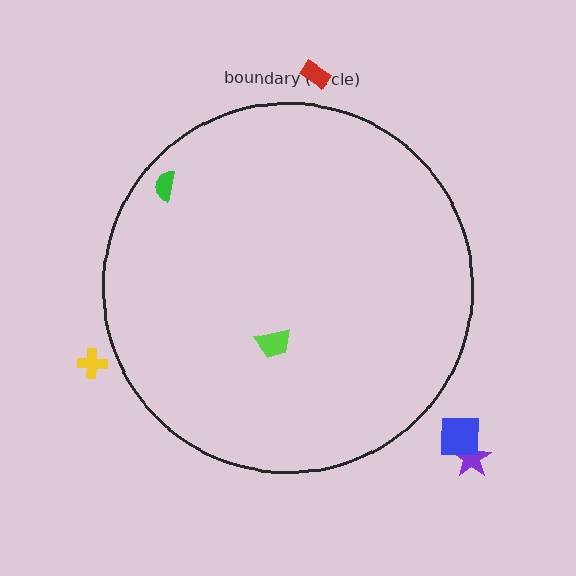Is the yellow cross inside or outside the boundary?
Outside.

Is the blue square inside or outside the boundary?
Outside.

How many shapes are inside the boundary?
2 inside, 4 outside.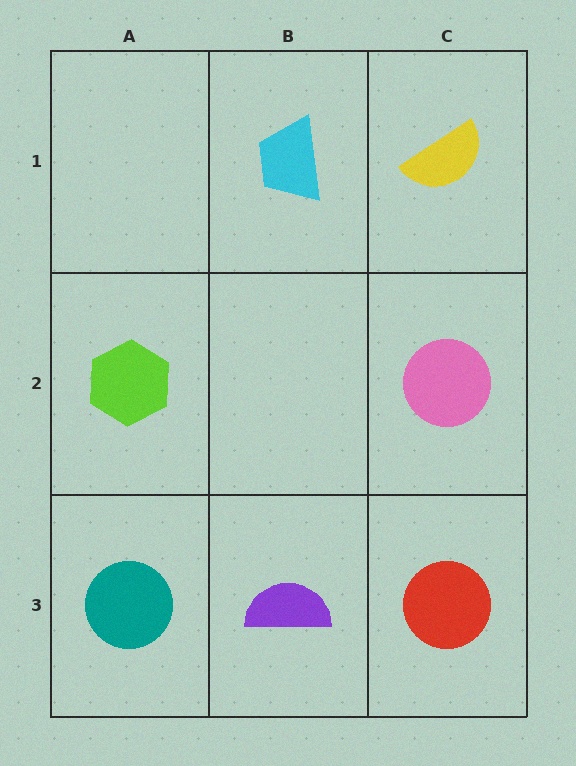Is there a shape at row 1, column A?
No, that cell is empty.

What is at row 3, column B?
A purple semicircle.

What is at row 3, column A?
A teal circle.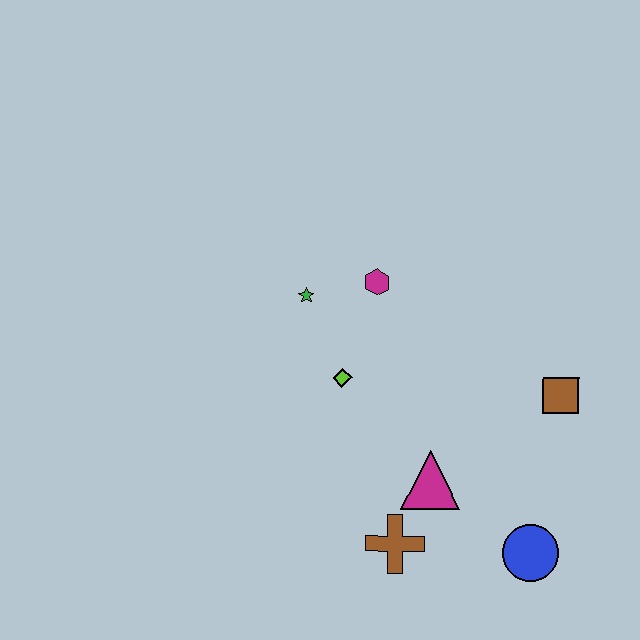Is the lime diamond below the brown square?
No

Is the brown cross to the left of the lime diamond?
No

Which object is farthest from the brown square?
The green star is farthest from the brown square.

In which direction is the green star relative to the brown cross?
The green star is above the brown cross.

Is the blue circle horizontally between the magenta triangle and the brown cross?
No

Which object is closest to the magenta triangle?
The brown cross is closest to the magenta triangle.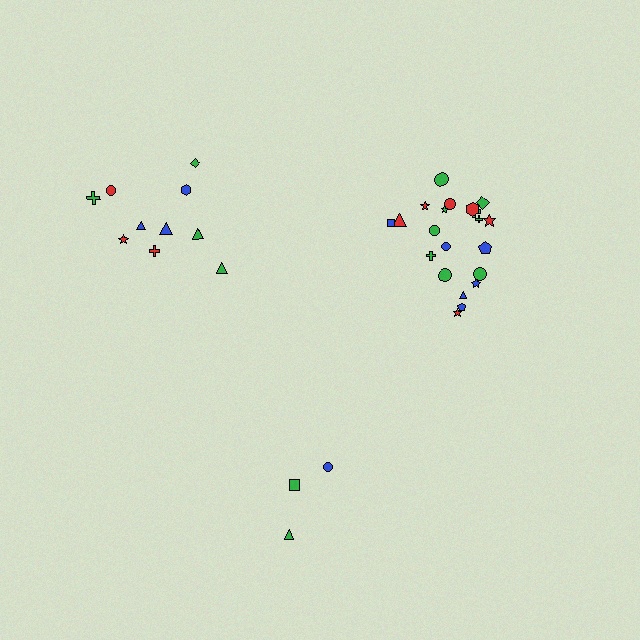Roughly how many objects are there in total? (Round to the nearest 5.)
Roughly 35 objects in total.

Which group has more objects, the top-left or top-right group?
The top-right group.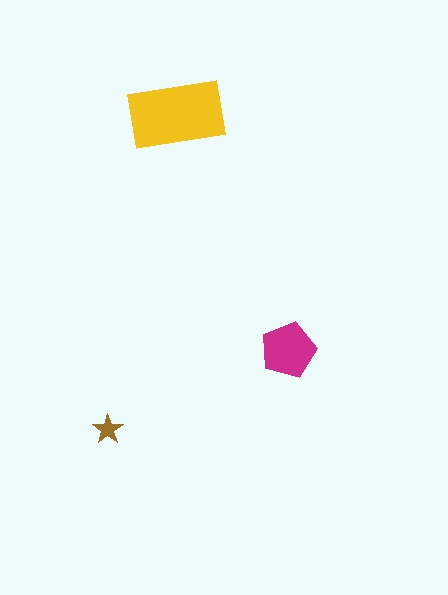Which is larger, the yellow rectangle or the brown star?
The yellow rectangle.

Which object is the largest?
The yellow rectangle.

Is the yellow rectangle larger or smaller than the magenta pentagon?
Larger.